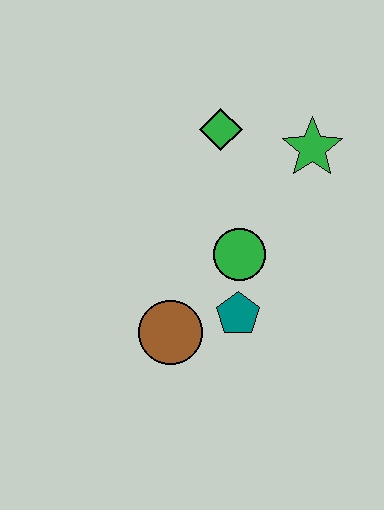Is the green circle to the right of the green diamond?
Yes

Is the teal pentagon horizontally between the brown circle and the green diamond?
No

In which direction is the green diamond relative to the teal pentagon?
The green diamond is above the teal pentagon.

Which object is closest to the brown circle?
The teal pentagon is closest to the brown circle.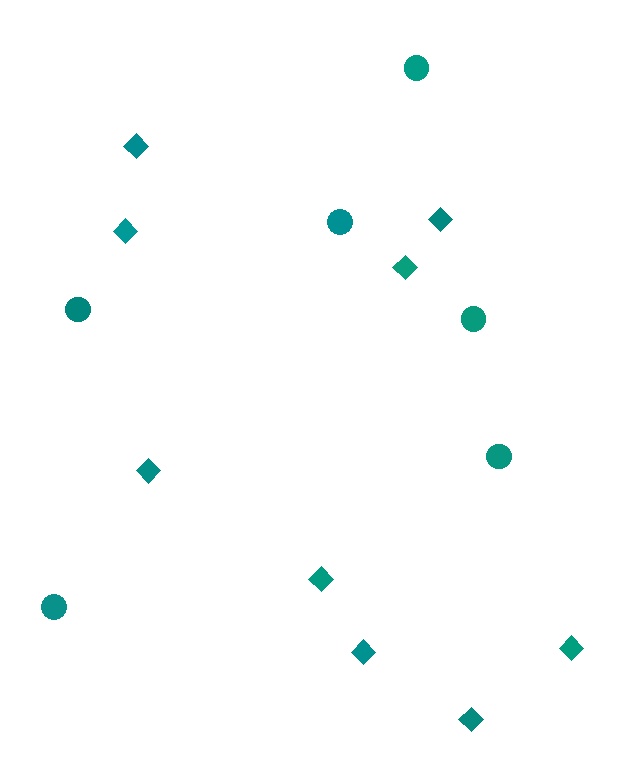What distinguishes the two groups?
There are 2 groups: one group of circles (6) and one group of diamonds (9).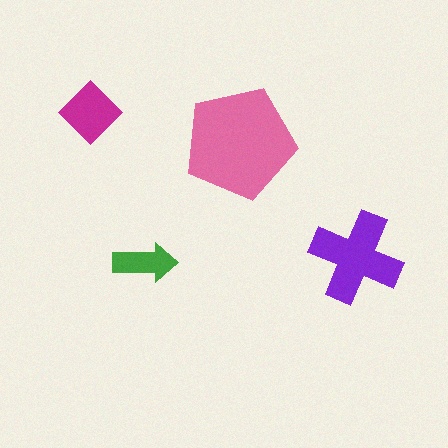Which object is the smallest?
The green arrow.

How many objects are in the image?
There are 4 objects in the image.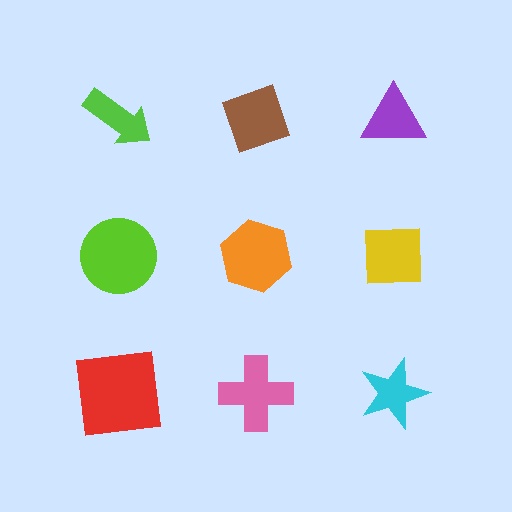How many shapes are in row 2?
3 shapes.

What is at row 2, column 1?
A lime circle.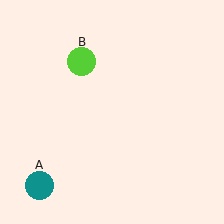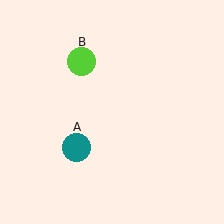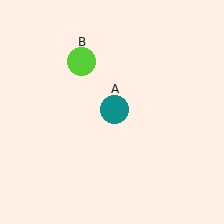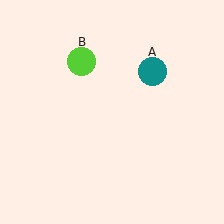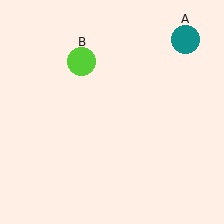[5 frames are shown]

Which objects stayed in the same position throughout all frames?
Lime circle (object B) remained stationary.